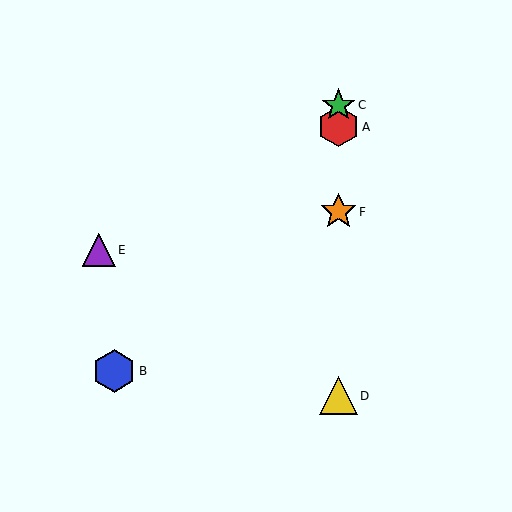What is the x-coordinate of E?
Object E is at x≈99.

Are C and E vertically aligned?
No, C is at x≈338 and E is at x≈99.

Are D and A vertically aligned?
Yes, both are at x≈338.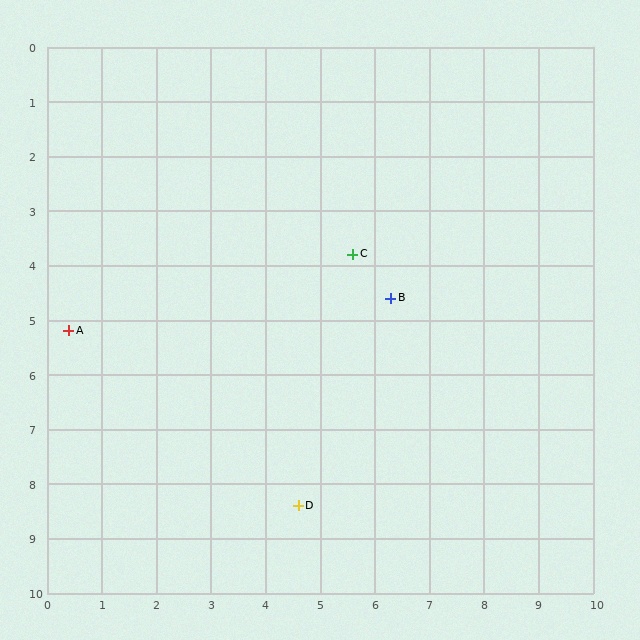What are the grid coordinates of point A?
Point A is at approximately (0.4, 5.2).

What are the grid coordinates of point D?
Point D is at approximately (4.6, 8.4).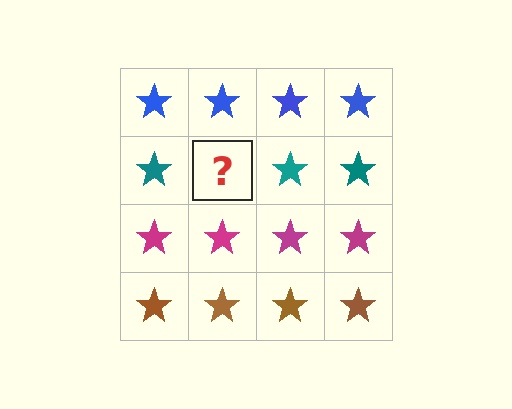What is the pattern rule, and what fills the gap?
The rule is that each row has a consistent color. The gap should be filled with a teal star.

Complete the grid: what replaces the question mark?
The question mark should be replaced with a teal star.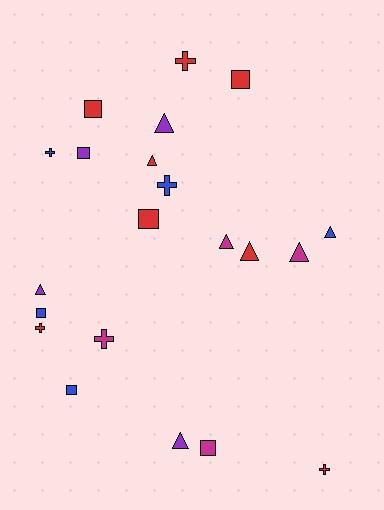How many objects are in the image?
There are 21 objects.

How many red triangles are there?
There are 2 red triangles.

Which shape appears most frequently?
Triangle, with 8 objects.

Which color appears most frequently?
Red, with 8 objects.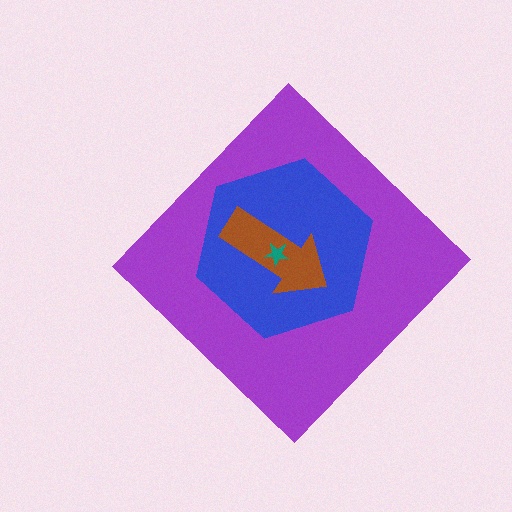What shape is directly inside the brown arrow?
The teal star.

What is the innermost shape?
The teal star.